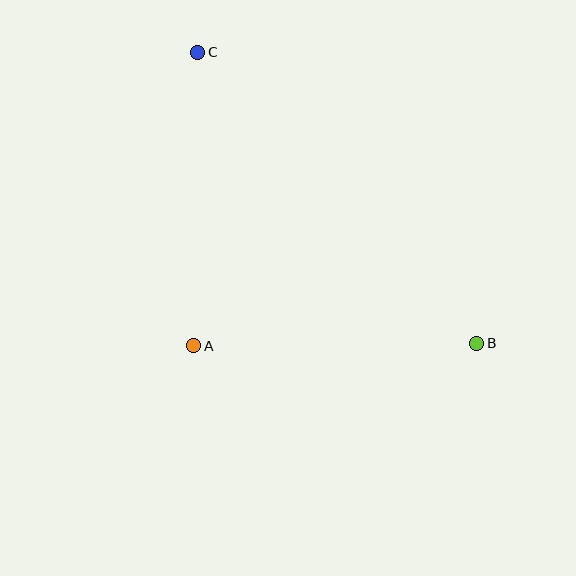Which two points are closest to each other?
Points A and B are closest to each other.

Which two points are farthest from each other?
Points B and C are farthest from each other.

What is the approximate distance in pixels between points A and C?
The distance between A and C is approximately 294 pixels.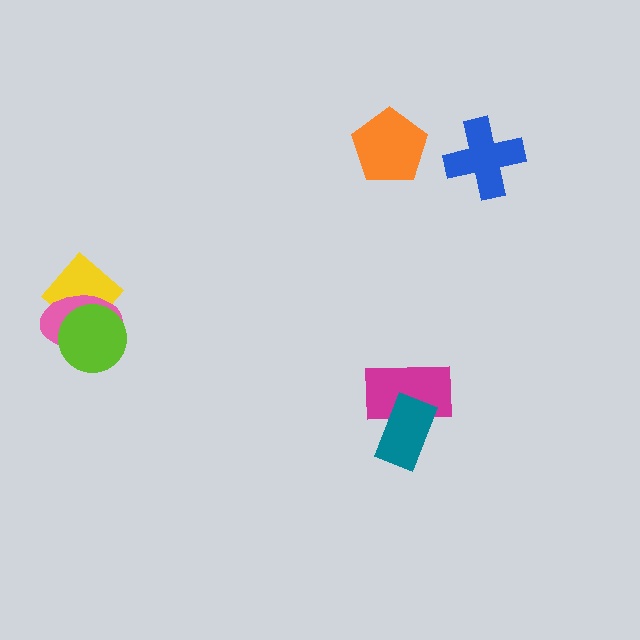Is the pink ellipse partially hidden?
Yes, it is partially covered by another shape.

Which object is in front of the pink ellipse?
The lime circle is in front of the pink ellipse.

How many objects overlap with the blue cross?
0 objects overlap with the blue cross.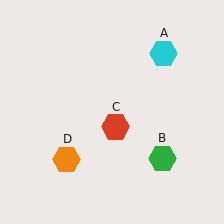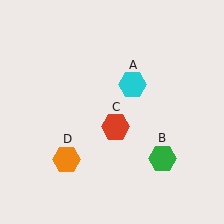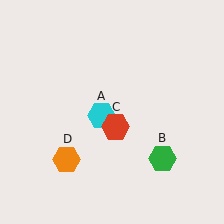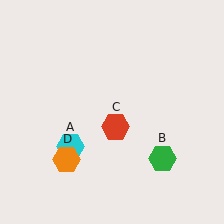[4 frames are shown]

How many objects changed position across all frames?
1 object changed position: cyan hexagon (object A).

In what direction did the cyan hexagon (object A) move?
The cyan hexagon (object A) moved down and to the left.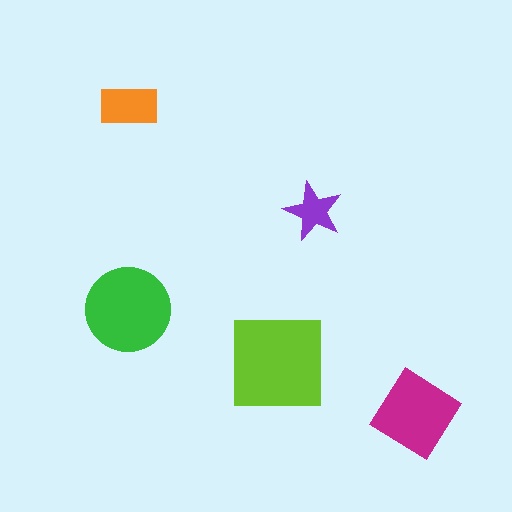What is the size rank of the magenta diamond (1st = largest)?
3rd.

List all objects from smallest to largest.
The purple star, the orange rectangle, the magenta diamond, the green circle, the lime square.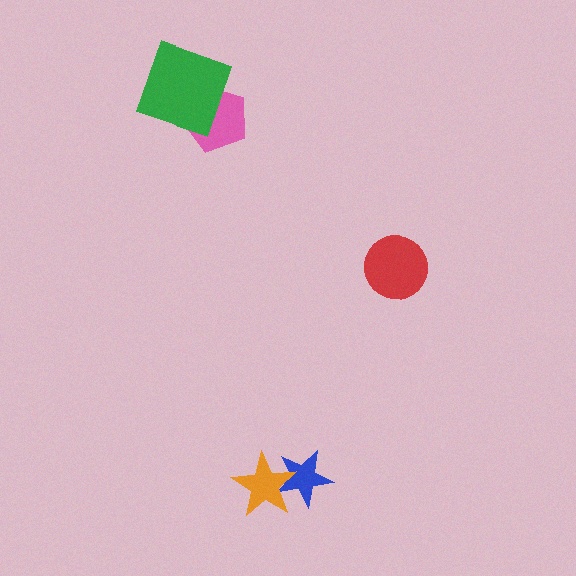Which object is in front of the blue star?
The orange star is in front of the blue star.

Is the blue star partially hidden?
Yes, it is partially covered by another shape.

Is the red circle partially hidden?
No, no other shape covers it.